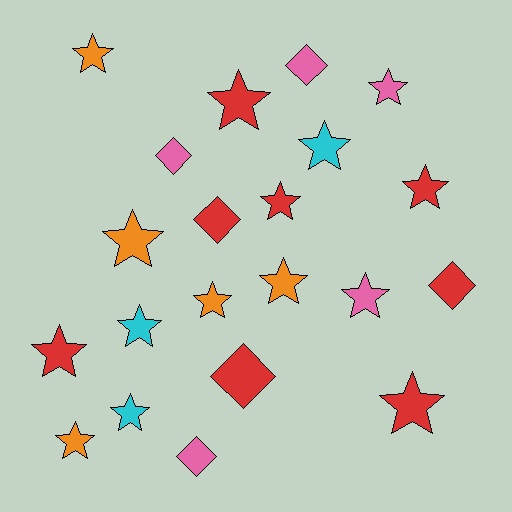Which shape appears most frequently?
Star, with 15 objects.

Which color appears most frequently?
Red, with 8 objects.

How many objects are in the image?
There are 21 objects.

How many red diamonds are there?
There are 3 red diamonds.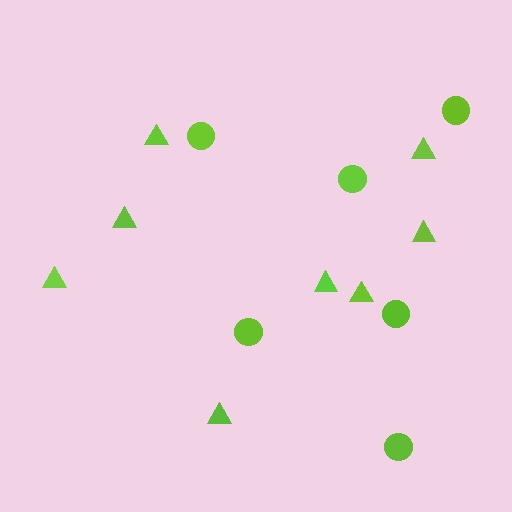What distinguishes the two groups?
There are 2 groups: one group of circles (6) and one group of triangles (8).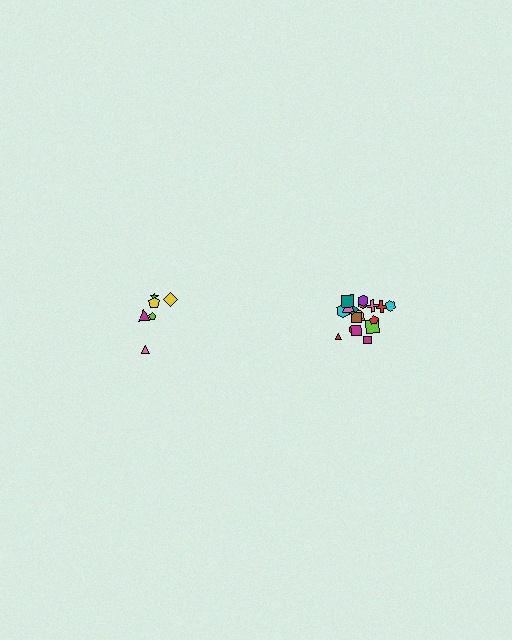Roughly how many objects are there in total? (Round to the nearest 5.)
Roughly 25 objects in total.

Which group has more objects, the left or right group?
The right group.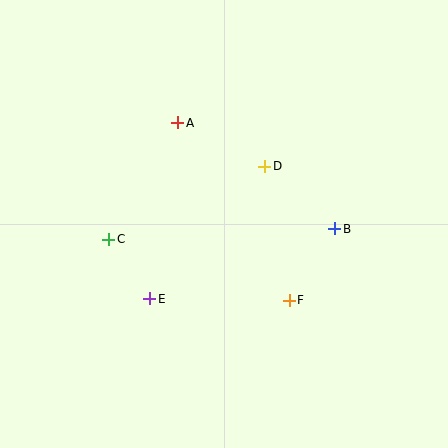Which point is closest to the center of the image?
Point D at (265, 166) is closest to the center.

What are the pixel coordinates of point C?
Point C is at (109, 239).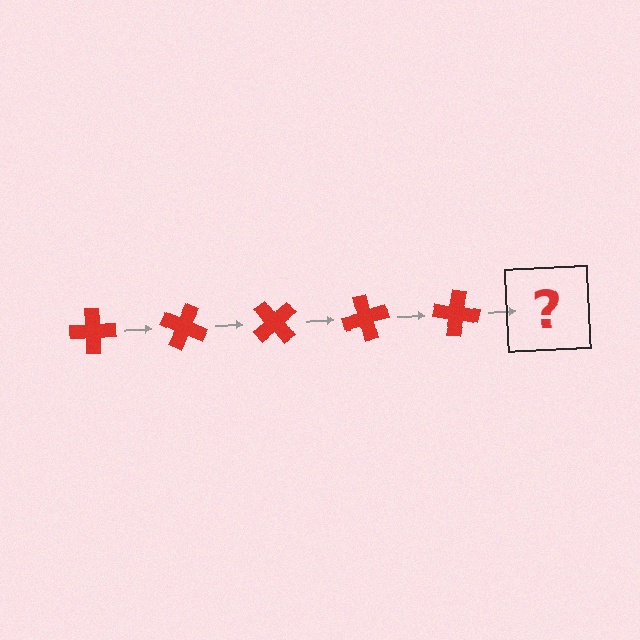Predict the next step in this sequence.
The next step is a red cross rotated 125 degrees.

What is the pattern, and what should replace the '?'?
The pattern is that the cross rotates 25 degrees each step. The '?' should be a red cross rotated 125 degrees.